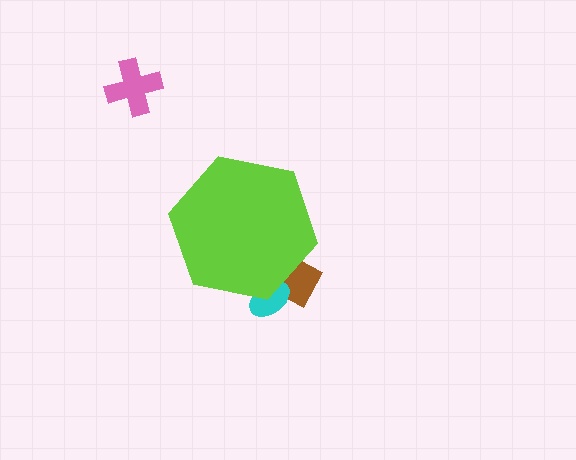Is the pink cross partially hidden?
No, the pink cross is fully visible.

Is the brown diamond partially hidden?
Yes, the brown diamond is partially hidden behind the lime hexagon.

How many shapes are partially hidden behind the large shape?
2 shapes are partially hidden.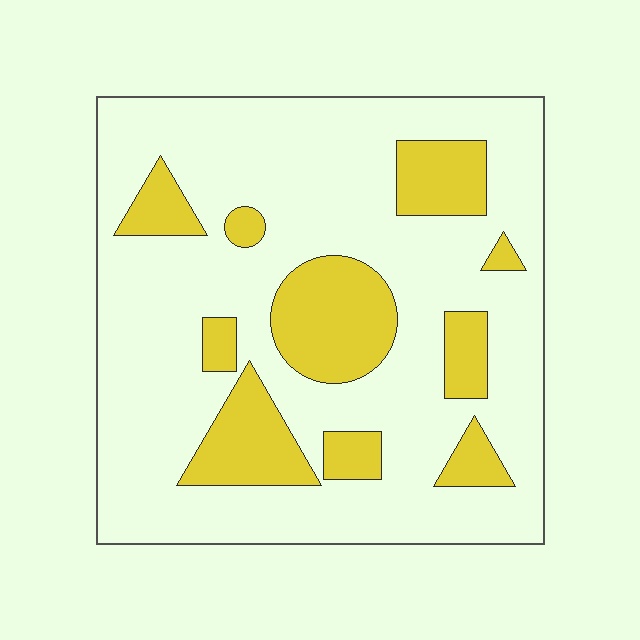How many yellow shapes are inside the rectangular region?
10.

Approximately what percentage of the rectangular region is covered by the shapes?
Approximately 25%.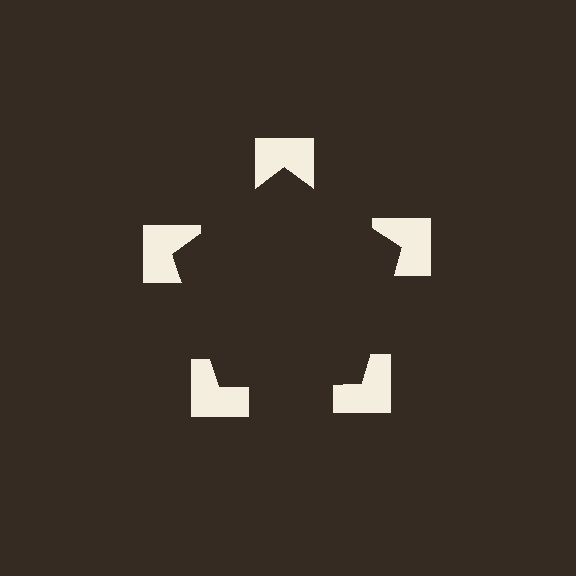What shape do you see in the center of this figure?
An illusory pentagon — its edges are inferred from the aligned wedge cuts in the notched squares, not physically drawn.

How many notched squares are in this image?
There are 5 — one at each vertex of the illusory pentagon.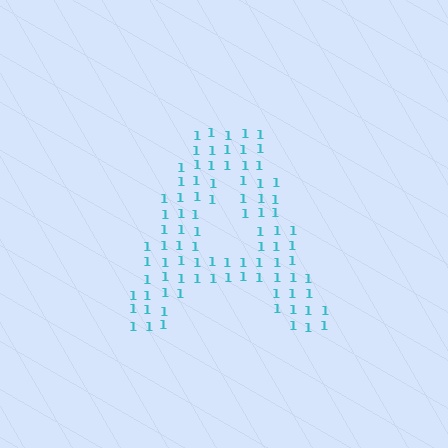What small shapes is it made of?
It is made of small digit 1's.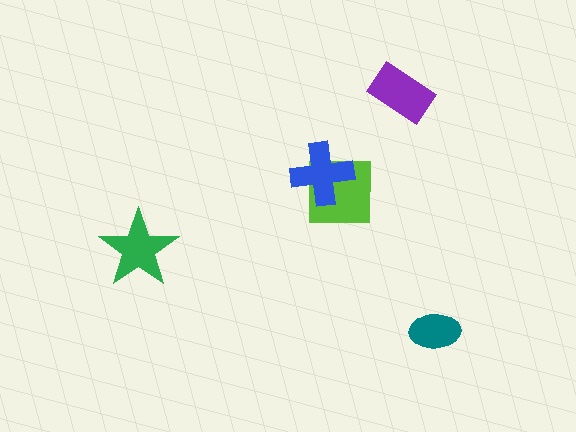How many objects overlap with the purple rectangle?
0 objects overlap with the purple rectangle.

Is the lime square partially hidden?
Yes, it is partially covered by another shape.